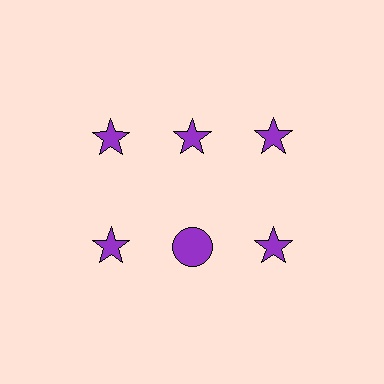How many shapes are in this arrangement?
There are 6 shapes arranged in a grid pattern.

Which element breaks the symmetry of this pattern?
The purple circle in the second row, second from left column breaks the symmetry. All other shapes are purple stars.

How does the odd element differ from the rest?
It has a different shape: circle instead of star.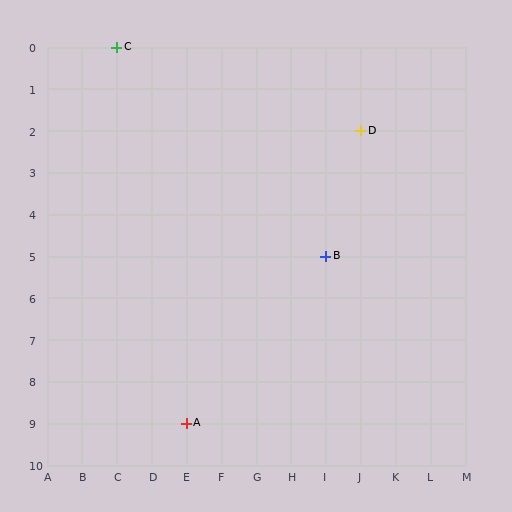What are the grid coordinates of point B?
Point B is at grid coordinates (I, 5).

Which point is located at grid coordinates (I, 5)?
Point B is at (I, 5).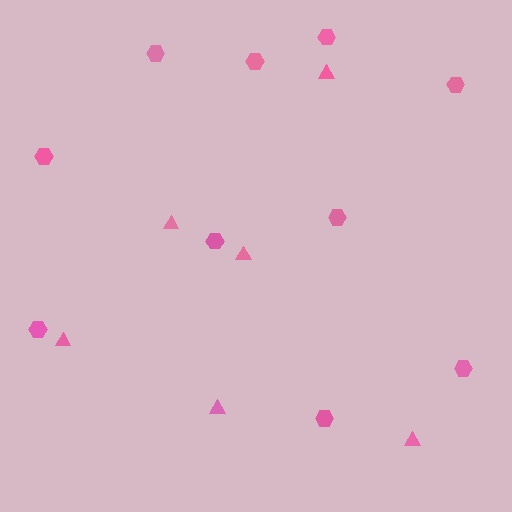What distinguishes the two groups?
There are 2 groups: one group of hexagons (10) and one group of triangles (6).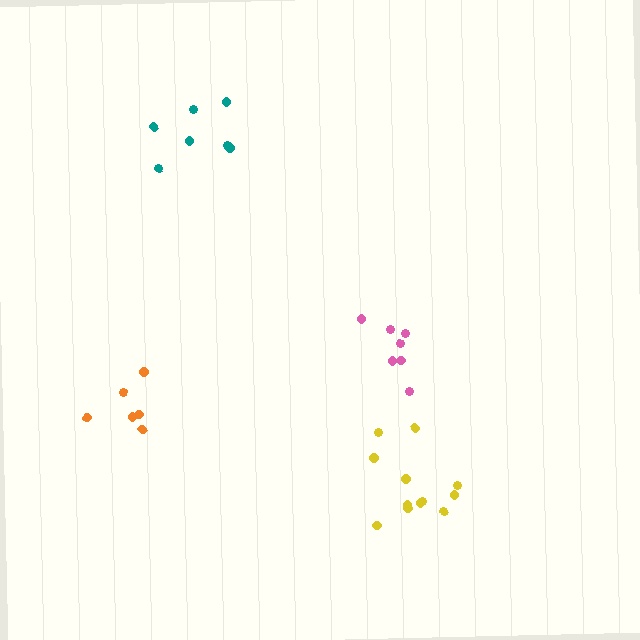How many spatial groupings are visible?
There are 4 spatial groupings.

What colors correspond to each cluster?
The clusters are colored: yellow, pink, orange, teal.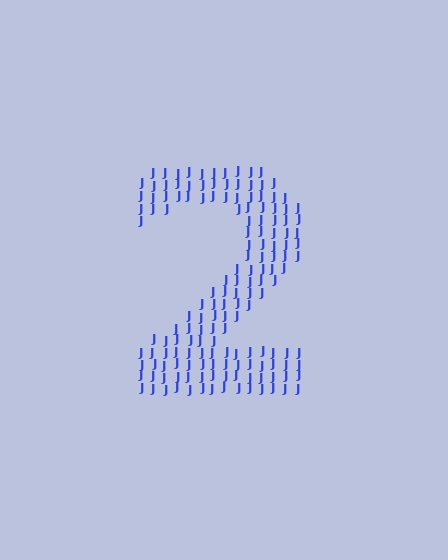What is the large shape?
The large shape is the digit 2.